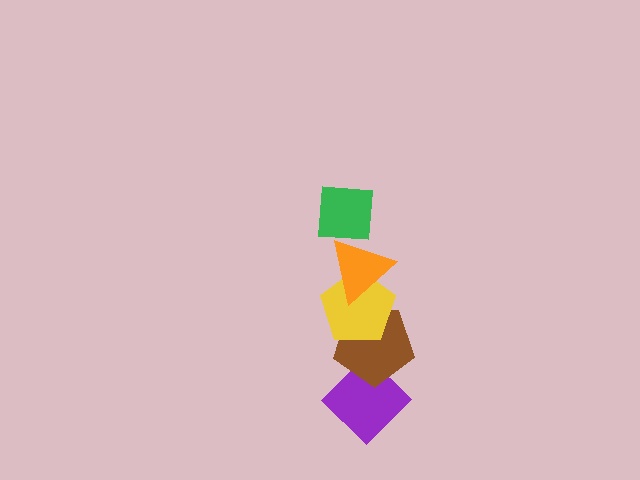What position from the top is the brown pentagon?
The brown pentagon is 4th from the top.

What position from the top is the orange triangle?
The orange triangle is 2nd from the top.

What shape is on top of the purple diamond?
The brown pentagon is on top of the purple diamond.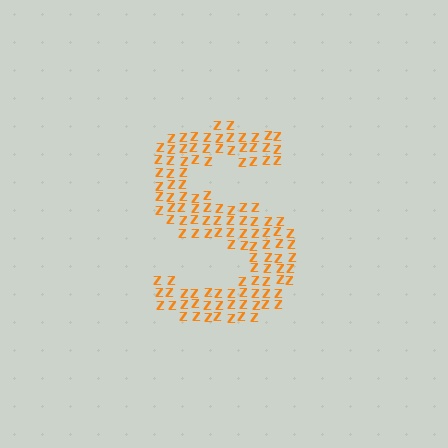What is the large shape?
The large shape is the letter S.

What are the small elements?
The small elements are letter Z's.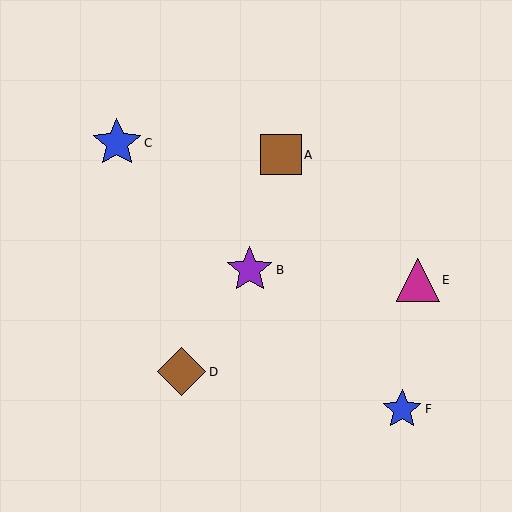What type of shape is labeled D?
Shape D is a brown diamond.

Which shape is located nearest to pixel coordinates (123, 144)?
The blue star (labeled C) at (117, 143) is nearest to that location.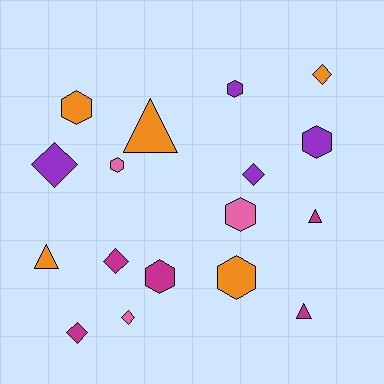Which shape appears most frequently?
Hexagon, with 7 objects.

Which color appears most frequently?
Magenta, with 5 objects.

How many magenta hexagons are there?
There is 1 magenta hexagon.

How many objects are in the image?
There are 17 objects.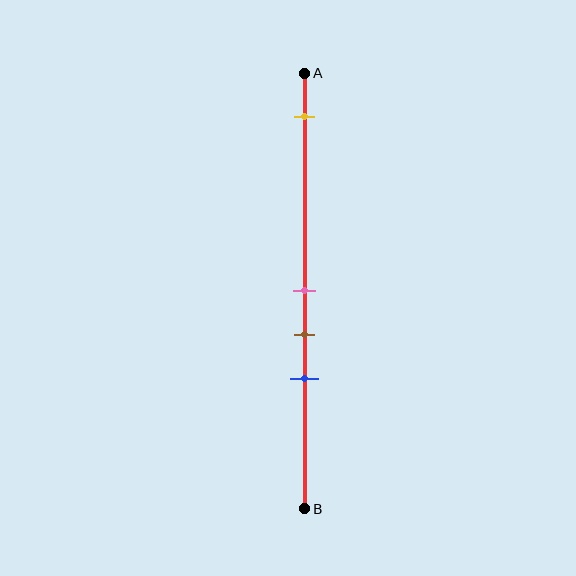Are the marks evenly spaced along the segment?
No, the marks are not evenly spaced.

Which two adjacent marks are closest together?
The pink and brown marks are the closest adjacent pair.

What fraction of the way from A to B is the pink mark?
The pink mark is approximately 50% (0.5) of the way from A to B.